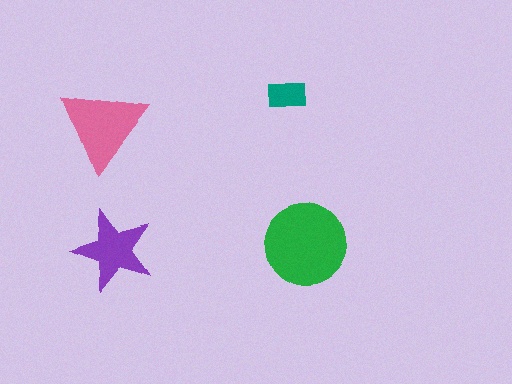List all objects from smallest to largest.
The teal rectangle, the purple star, the pink triangle, the green circle.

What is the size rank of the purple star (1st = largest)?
3rd.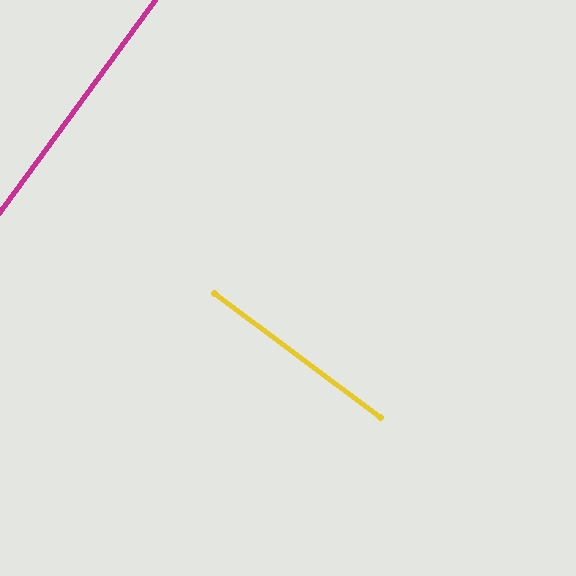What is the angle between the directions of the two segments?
Approximately 90 degrees.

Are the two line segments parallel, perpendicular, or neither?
Perpendicular — they meet at approximately 90°.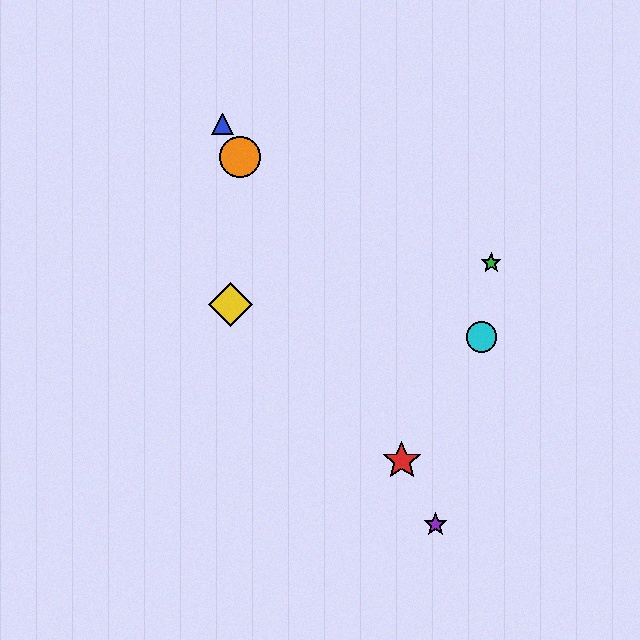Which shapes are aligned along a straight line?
The red star, the blue triangle, the purple star, the orange circle are aligned along a straight line.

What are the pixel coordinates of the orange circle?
The orange circle is at (240, 157).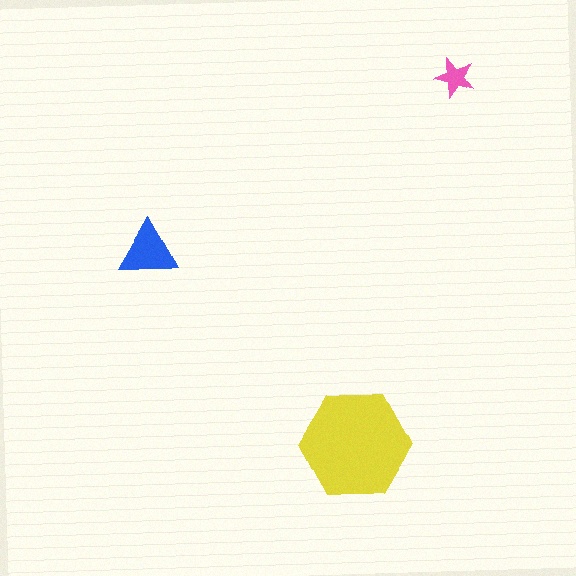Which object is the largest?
The yellow hexagon.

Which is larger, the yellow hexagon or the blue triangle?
The yellow hexagon.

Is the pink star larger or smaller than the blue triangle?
Smaller.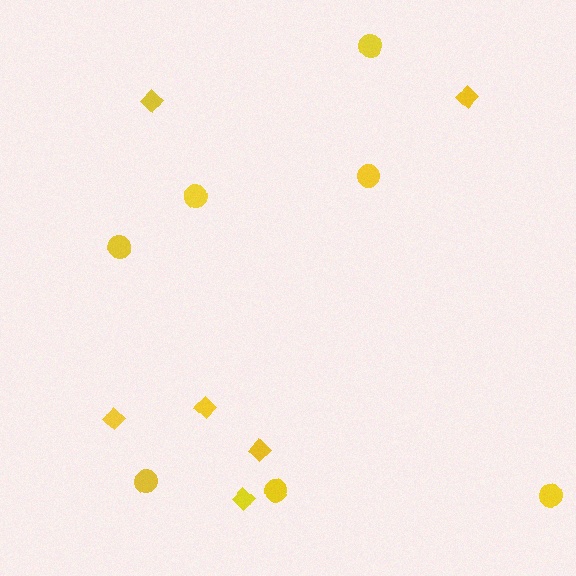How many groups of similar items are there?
There are 2 groups: one group of circles (7) and one group of diamonds (6).